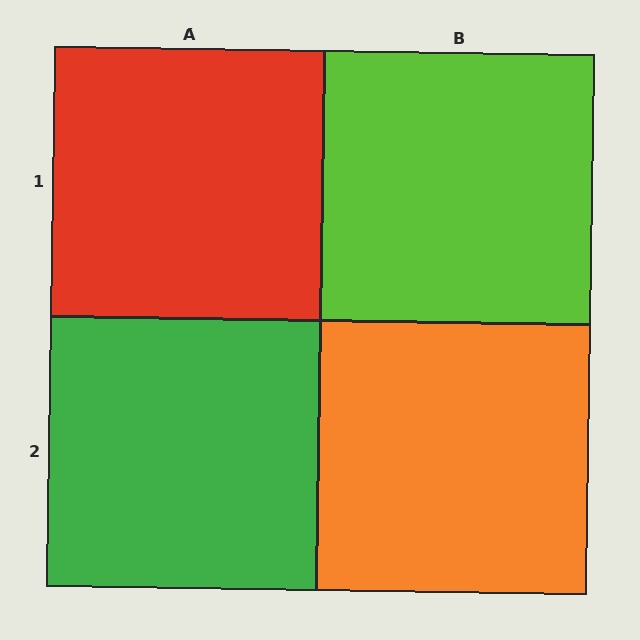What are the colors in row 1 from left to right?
Red, lime.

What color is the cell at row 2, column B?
Orange.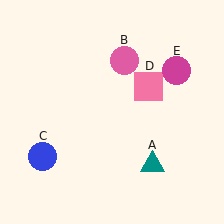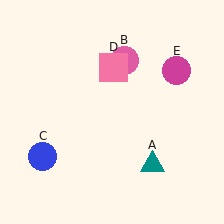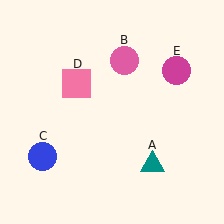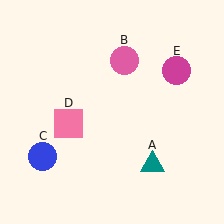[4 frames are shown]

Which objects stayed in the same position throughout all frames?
Teal triangle (object A) and pink circle (object B) and blue circle (object C) and magenta circle (object E) remained stationary.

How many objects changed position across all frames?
1 object changed position: pink square (object D).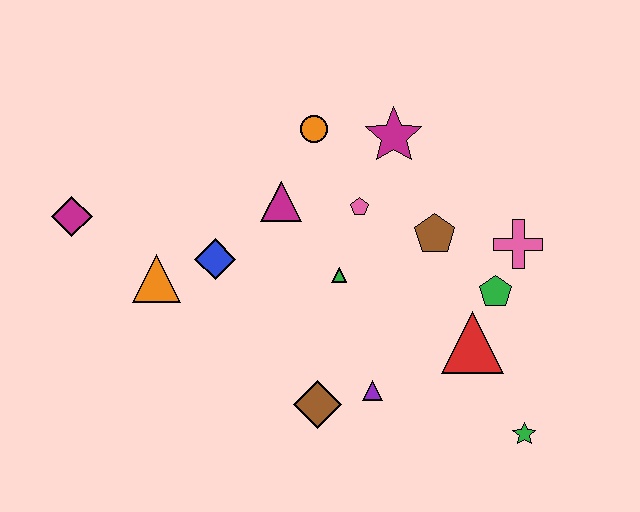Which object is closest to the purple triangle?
The brown diamond is closest to the purple triangle.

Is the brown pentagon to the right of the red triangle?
No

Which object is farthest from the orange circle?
The green star is farthest from the orange circle.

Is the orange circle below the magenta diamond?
No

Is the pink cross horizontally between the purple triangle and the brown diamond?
No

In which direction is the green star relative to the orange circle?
The green star is below the orange circle.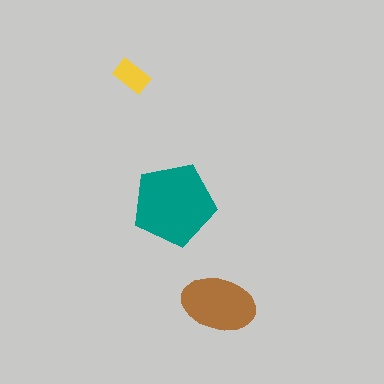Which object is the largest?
The teal pentagon.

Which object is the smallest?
The yellow rectangle.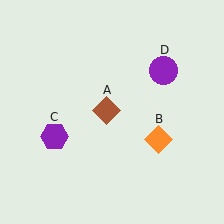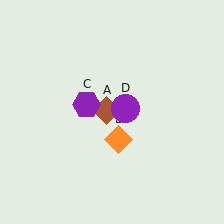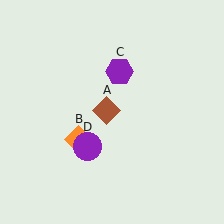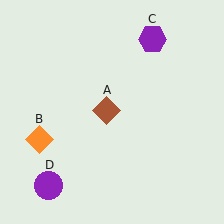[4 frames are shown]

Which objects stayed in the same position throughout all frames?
Brown diamond (object A) remained stationary.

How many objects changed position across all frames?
3 objects changed position: orange diamond (object B), purple hexagon (object C), purple circle (object D).